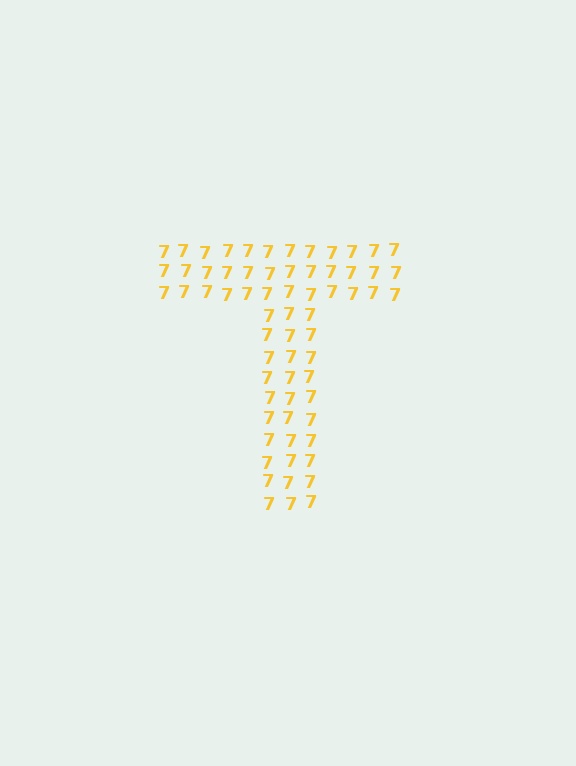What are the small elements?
The small elements are digit 7's.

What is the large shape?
The large shape is the letter T.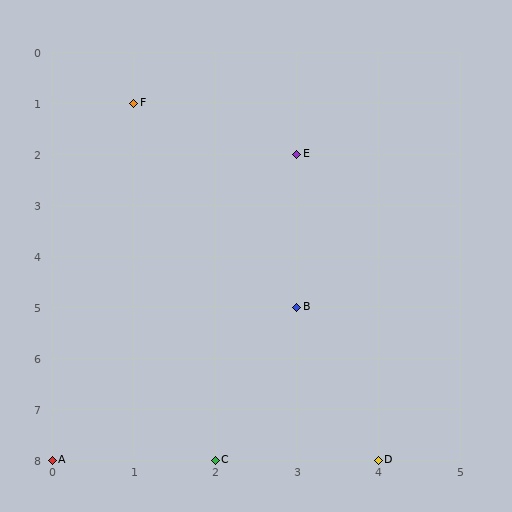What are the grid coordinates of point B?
Point B is at grid coordinates (3, 5).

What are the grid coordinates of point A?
Point A is at grid coordinates (0, 8).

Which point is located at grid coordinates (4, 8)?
Point D is at (4, 8).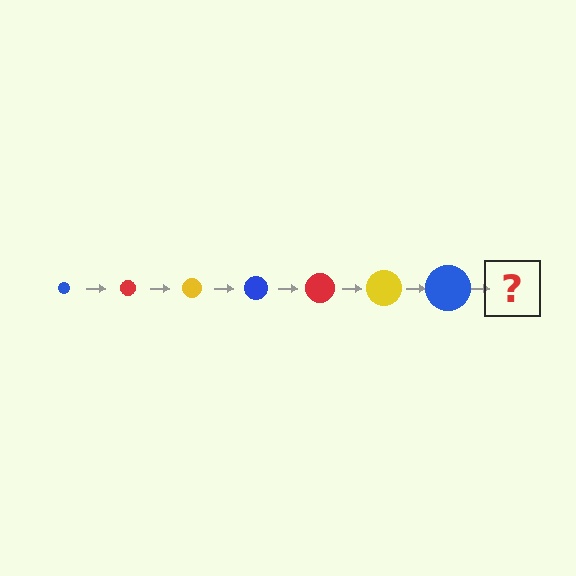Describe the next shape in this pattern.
It should be a red circle, larger than the previous one.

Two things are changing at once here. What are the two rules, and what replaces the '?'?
The two rules are that the circle grows larger each step and the color cycles through blue, red, and yellow. The '?' should be a red circle, larger than the previous one.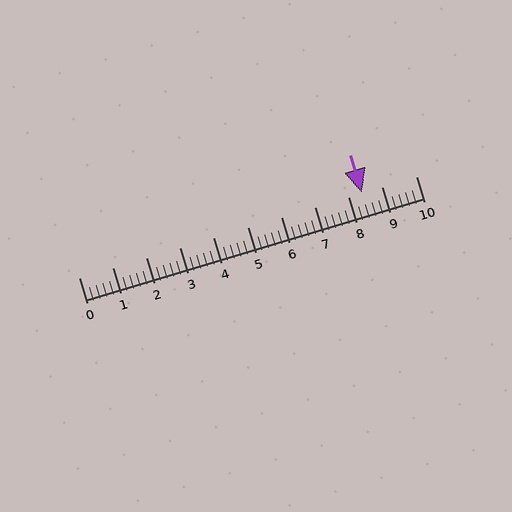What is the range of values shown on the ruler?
The ruler shows values from 0 to 10.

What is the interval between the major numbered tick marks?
The major tick marks are spaced 1 units apart.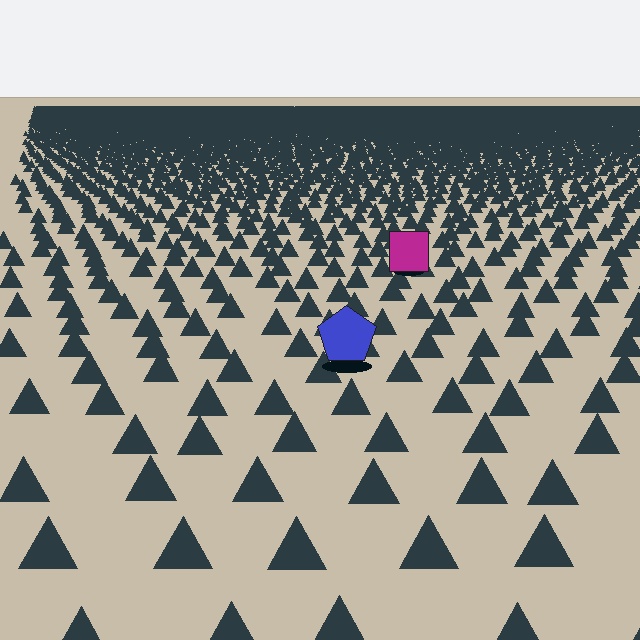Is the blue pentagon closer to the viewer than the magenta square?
Yes. The blue pentagon is closer — you can tell from the texture gradient: the ground texture is coarser near it.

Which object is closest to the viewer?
The blue pentagon is closest. The texture marks near it are larger and more spread out.